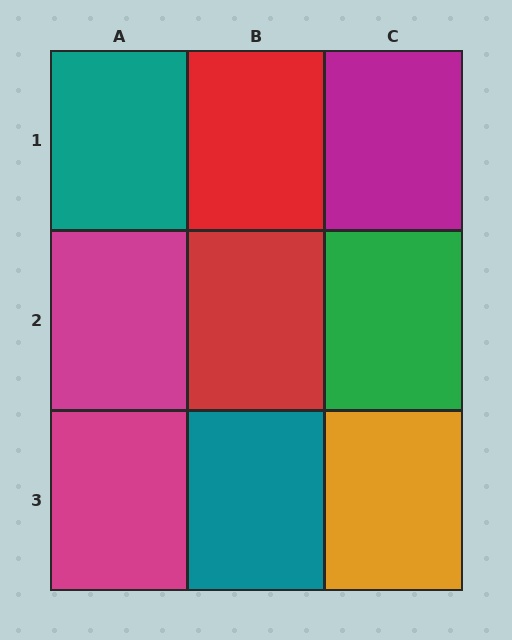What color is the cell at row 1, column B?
Red.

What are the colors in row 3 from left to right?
Magenta, teal, orange.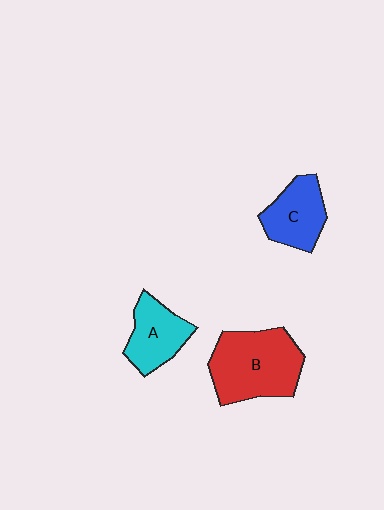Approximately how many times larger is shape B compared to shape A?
Approximately 1.7 times.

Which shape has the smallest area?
Shape A (cyan).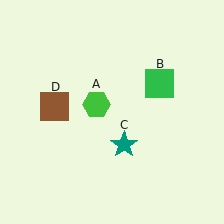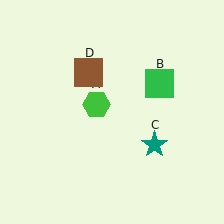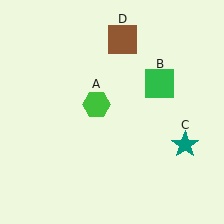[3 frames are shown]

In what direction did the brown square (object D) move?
The brown square (object D) moved up and to the right.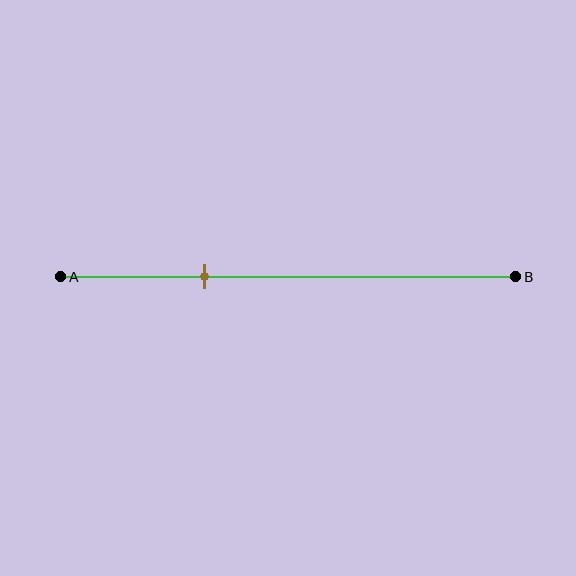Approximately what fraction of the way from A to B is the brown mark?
The brown mark is approximately 30% of the way from A to B.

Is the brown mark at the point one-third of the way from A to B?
Yes, the mark is approximately at the one-third point.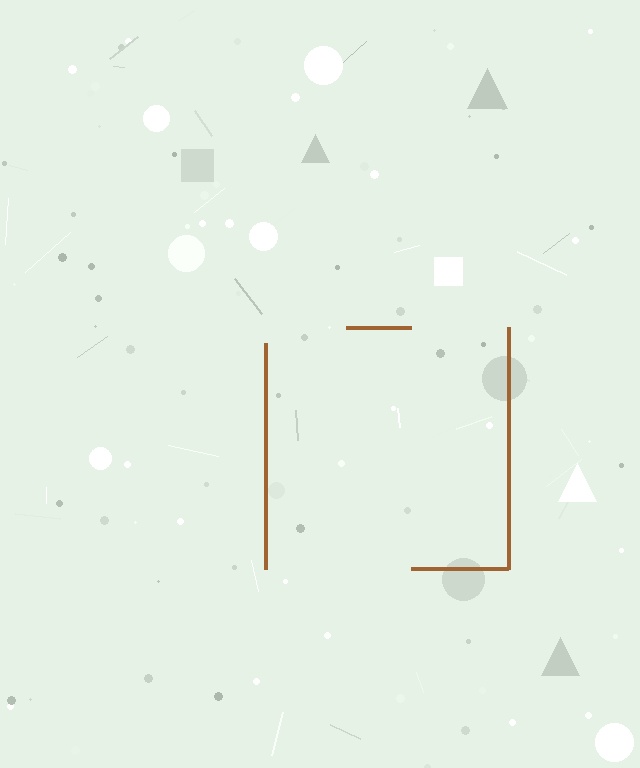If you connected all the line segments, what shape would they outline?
They would outline a square.